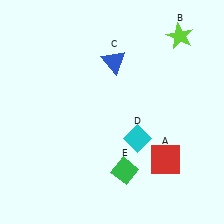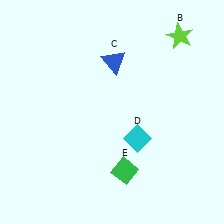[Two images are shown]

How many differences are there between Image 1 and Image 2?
There is 1 difference between the two images.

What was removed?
The red square (A) was removed in Image 2.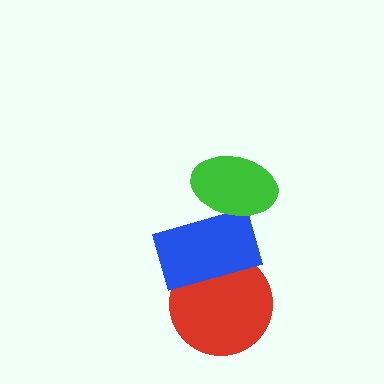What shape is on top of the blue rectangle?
The green ellipse is on top of the blue rectangle.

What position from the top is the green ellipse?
The green ellipse is 1st from the top.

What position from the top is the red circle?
The red circle is 3rd from the top.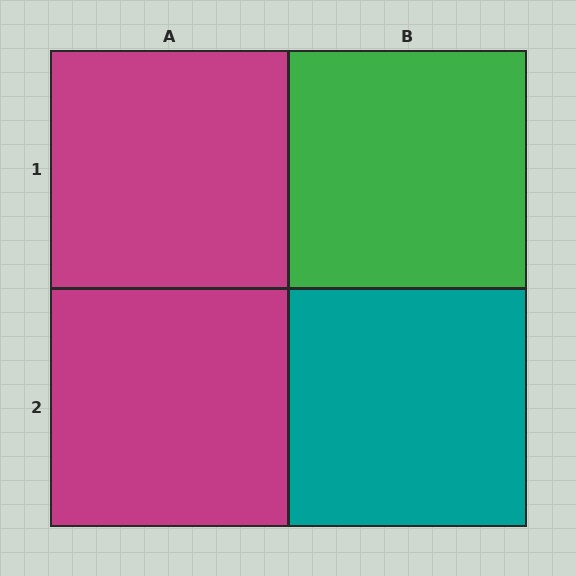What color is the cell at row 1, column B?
Green.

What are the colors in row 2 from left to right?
Magenta, teal.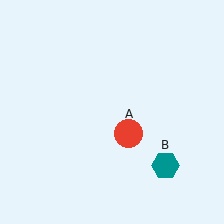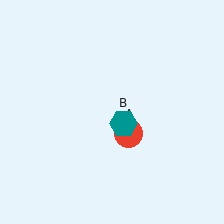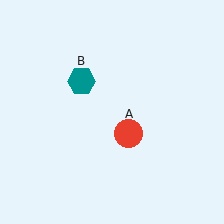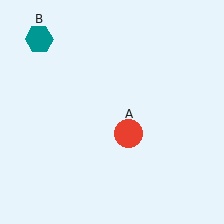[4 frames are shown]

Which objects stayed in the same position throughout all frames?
Red circle (object A) remained stationary.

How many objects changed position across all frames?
1 object changed position: teal hexagon (object B).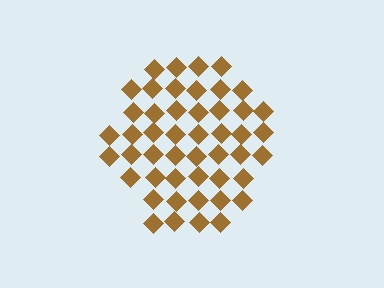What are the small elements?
The small elements are diamonds.